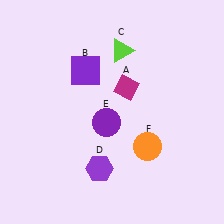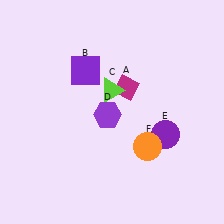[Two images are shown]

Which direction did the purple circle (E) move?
The purple circle (E) moved right.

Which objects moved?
The objects that moved are: the lime triangle (C), the purple hexagon (D), the purple circle (E).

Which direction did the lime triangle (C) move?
The lime triangle (C) moved down.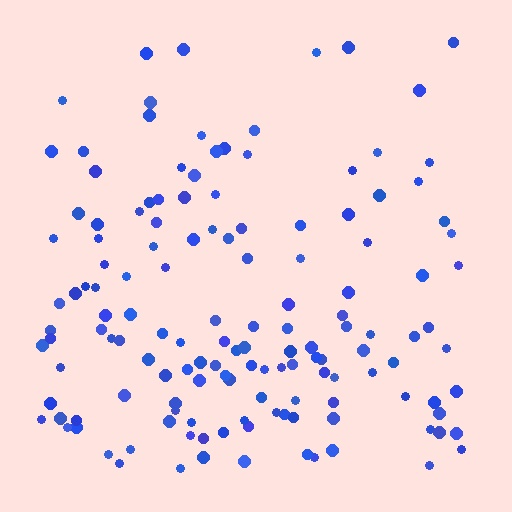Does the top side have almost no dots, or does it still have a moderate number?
Still a moderate number, just noticeably fewer than the bottom.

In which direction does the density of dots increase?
From top to bottom, with the bottom side densest.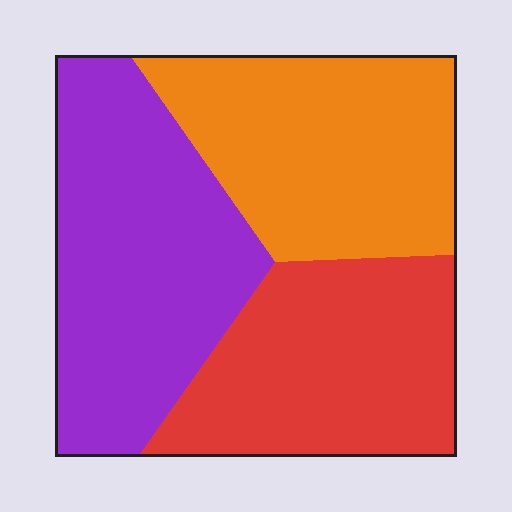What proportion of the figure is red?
Red covers roughly 30% of the figure.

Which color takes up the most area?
Purple, at roughly 35%.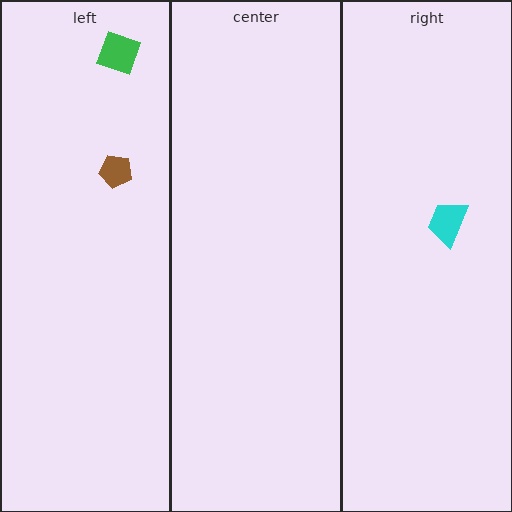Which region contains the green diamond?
The left region.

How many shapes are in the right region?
1.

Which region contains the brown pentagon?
The left region.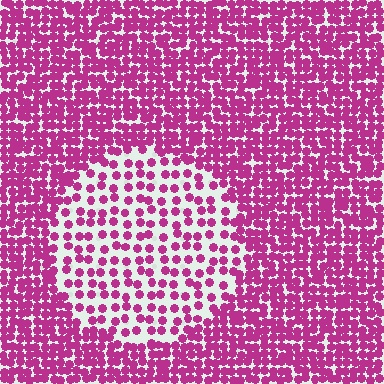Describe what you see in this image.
The image contains small magenta elements arranged at two different densities. A circle-shaped region is visible where the elements are less densely packed than the surrounding area.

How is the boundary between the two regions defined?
The boundary is defined by a change in element density (approximately 2.2x ratio). All elements are the same color, size, and shape.